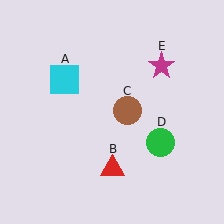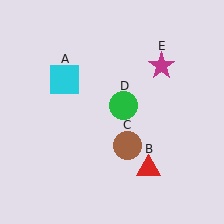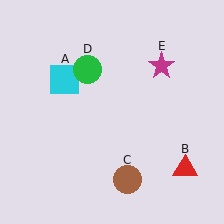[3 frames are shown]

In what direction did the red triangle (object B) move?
The red triangle (object B) moved right.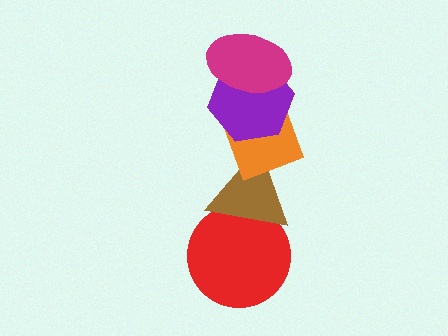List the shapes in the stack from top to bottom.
From top to bottom: the magenta ellipse, the purple hexagon, the orange diamond, the brown triangle, the red circle.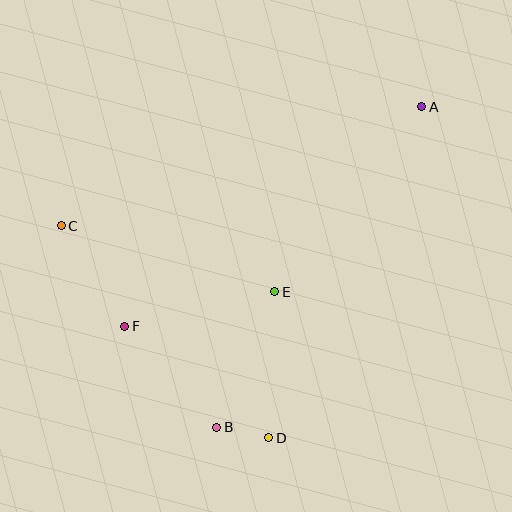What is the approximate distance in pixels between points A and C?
The distance between A and C is approximately 380 pixels.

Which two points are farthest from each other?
Points A and B are farthest from each other.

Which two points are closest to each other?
Points B and D are closest to each other.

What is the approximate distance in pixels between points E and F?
The distance between E and F is approximately 154 pixels.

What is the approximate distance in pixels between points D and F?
The distance between D and F is approximately 182 pixels.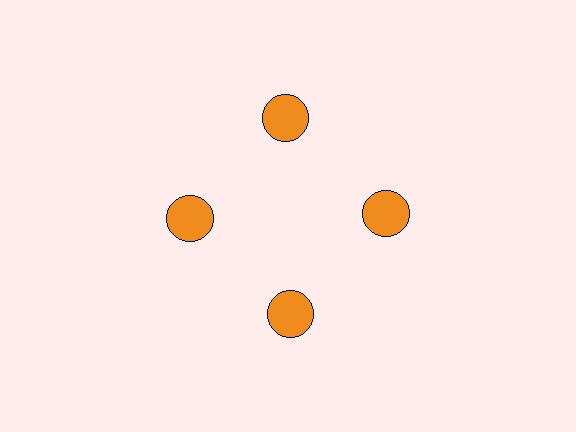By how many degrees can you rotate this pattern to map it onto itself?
The pattern maps onto itself every 90 degrees of rotation.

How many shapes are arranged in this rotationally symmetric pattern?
There are 4 shapes, arranged in 4 groups of 1.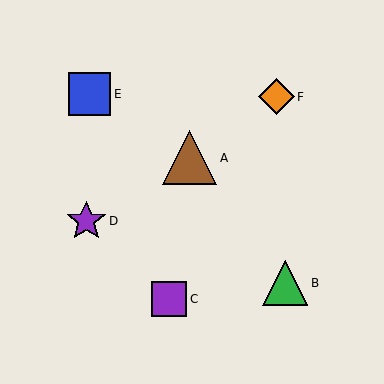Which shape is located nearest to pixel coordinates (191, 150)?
The brown triangle (labeled A) at (190, 158) is nearest to that location.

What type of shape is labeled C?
Shape C is a purple square.